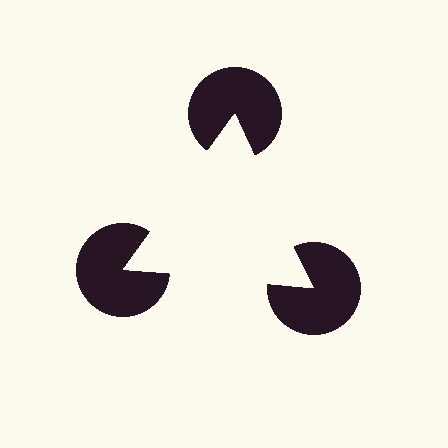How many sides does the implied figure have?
3 sides.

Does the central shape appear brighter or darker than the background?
It typically appears slightly brighter than the background, even though no actual brightness change is drawn.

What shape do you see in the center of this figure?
An illusory triangle — its edges are inferred from the aligned wedge cuts in the pac-man discs, not physically drawn.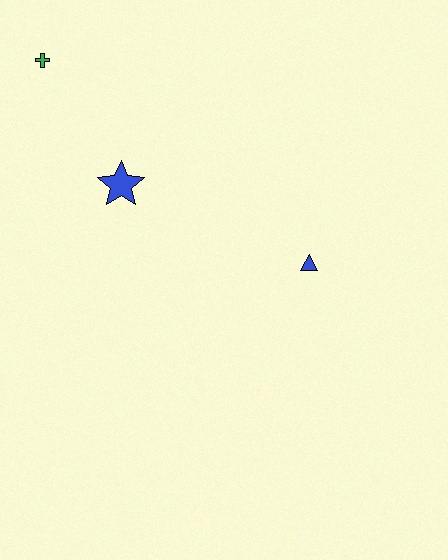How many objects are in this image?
There are 3 objects.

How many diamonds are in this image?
There are no diamonds.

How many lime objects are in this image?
There are no lime objects.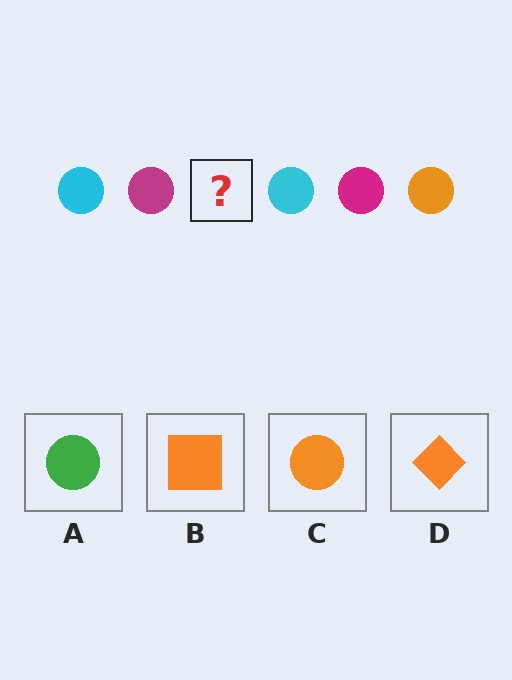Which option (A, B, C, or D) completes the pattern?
C.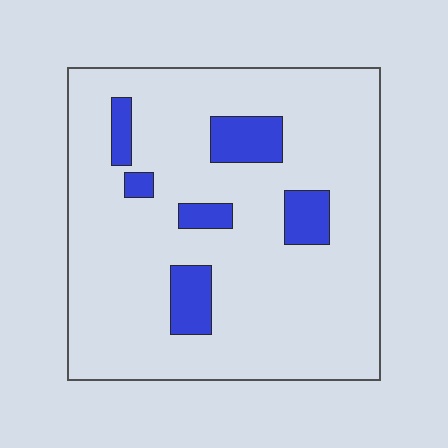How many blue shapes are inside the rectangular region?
6.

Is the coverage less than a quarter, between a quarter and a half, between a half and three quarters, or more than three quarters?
Less than a quarter.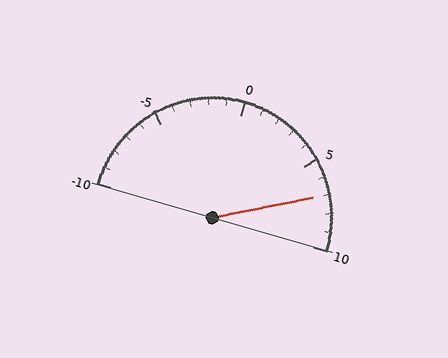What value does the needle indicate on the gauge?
The needle indicates approximately 7.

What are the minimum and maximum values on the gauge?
The gauge ranges from -10 to 10.